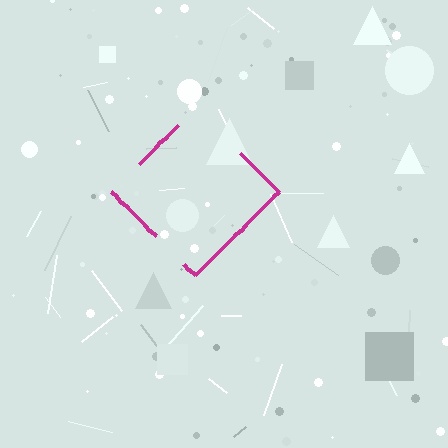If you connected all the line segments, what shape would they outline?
They would outline a diamond.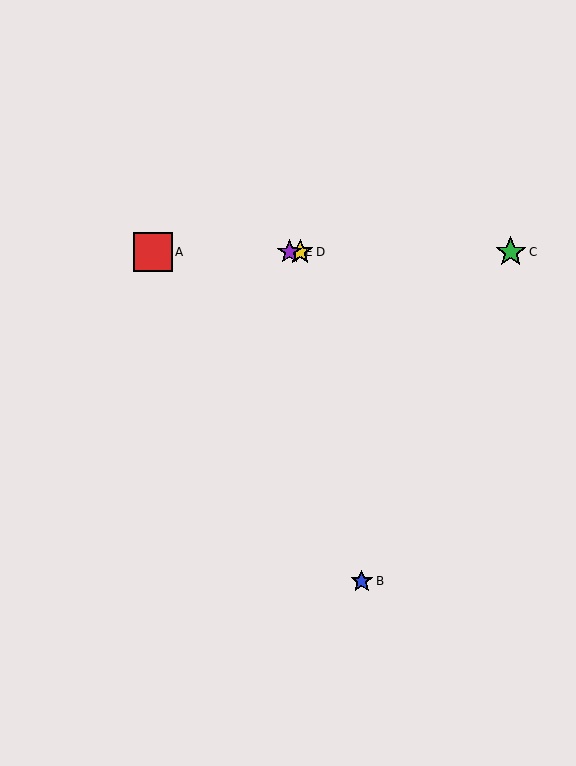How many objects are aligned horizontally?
4 objects (A, C, D, E) are aligned horizontally.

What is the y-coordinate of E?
Object E is at y≈252.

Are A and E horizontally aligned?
Yes, both are at y≈252.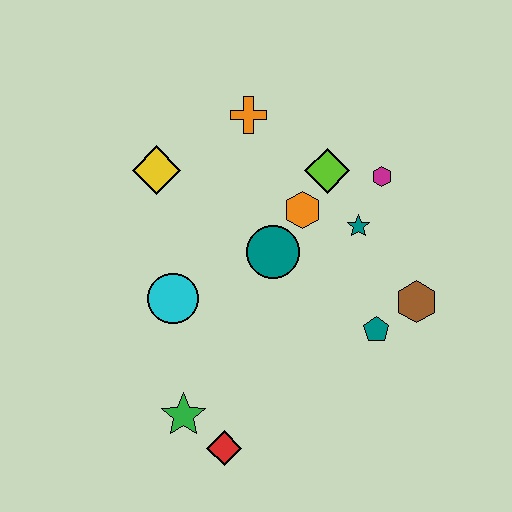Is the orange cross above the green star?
Yes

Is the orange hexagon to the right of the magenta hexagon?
No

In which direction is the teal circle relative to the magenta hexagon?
The teal circle is to the left of the magenta hexagon.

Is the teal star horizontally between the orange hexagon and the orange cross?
No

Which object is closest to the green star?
The red diamond is closest to the green star.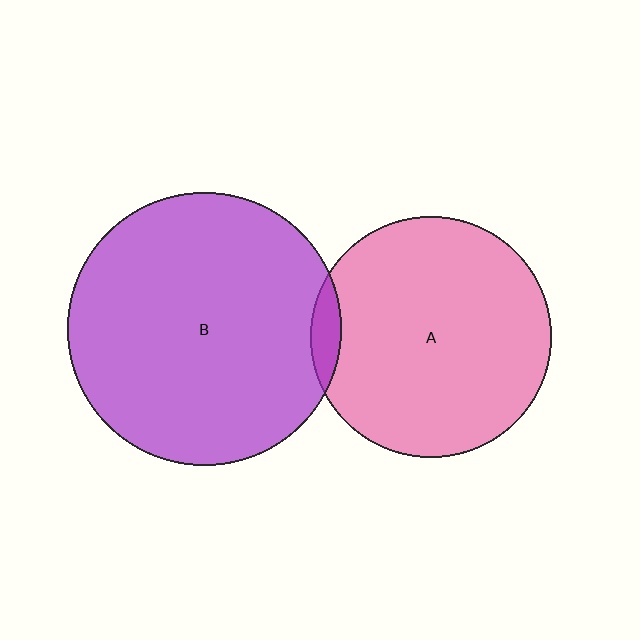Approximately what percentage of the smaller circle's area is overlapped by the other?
Approximately 5%.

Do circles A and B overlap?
Yes.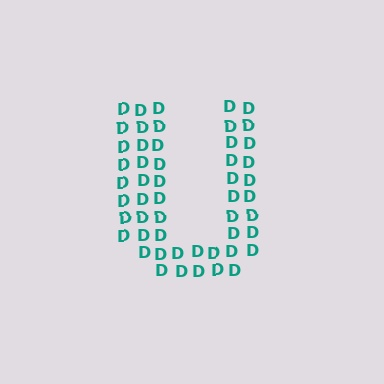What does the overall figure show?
The overall figure shows the letter U.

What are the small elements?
The small elements are letter D's.